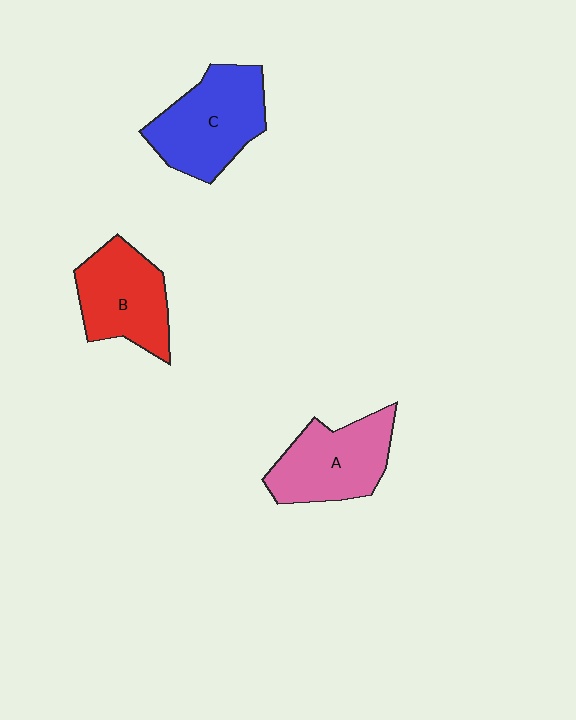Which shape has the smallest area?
Shape B (red).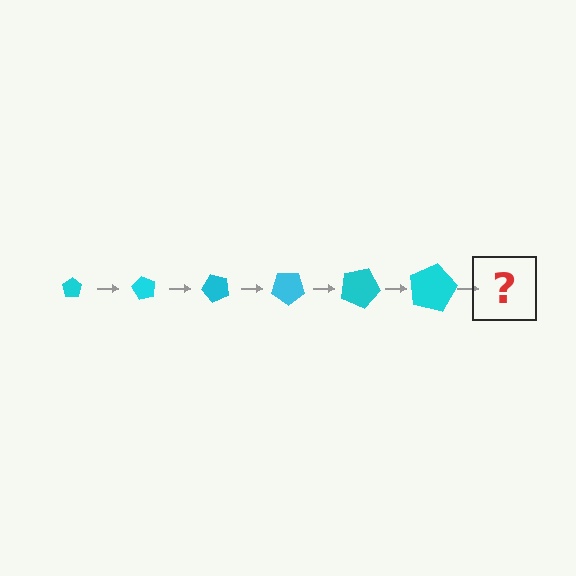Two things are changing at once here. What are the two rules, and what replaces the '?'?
The two rules are that the pentagon grows larger each step and it rotates 60 degrees each step. The '?' should be a pentagon, larger than the previous one and rotated 360 degrees from the start.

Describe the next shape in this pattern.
It should be a pentagon, larger than the previous one and rotated 360 degrees from the start.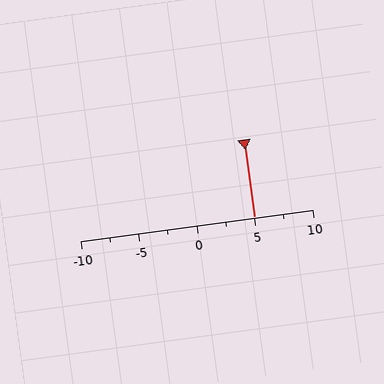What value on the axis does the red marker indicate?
The marker indicates approximately 5.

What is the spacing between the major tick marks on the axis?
The major ticks are spaced 5 apart.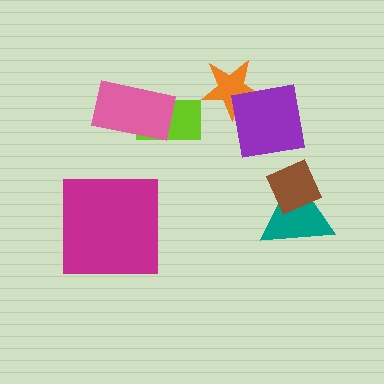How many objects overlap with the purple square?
1 object overlaps with the purple square.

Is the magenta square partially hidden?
No, no other shape covers it.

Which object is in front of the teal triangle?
The brown diamond is in front of the teal triangle.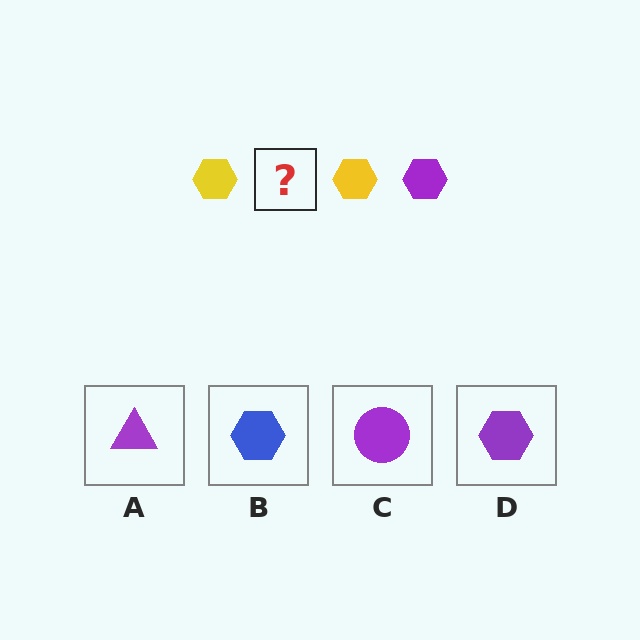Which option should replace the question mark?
Option D.